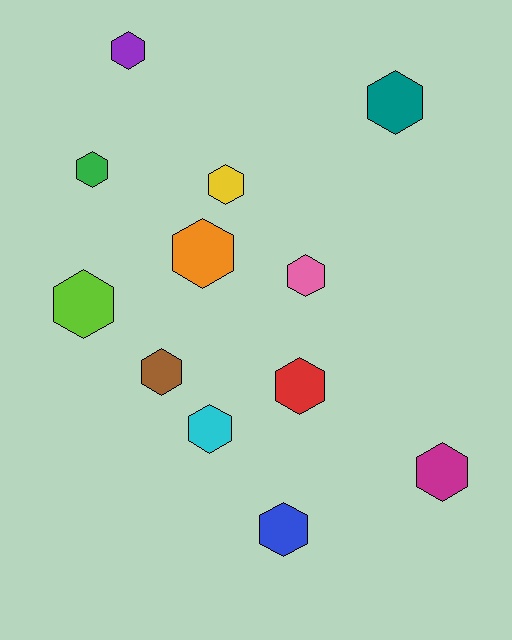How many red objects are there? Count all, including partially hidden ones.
There is 1 red object.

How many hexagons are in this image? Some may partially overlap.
There are 12 hexagons.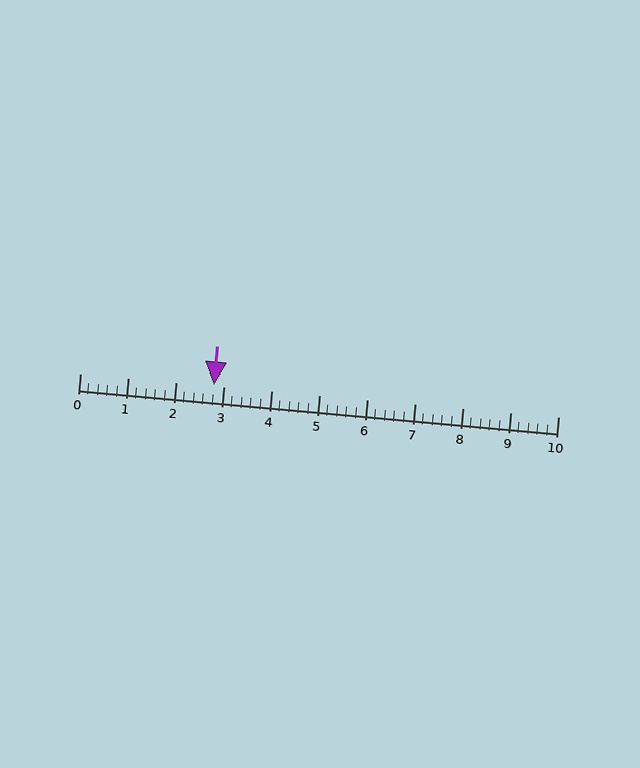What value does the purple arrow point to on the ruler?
The purple arrow points to approximately 2.8.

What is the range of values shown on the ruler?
The ruler shows values from 0 to 10.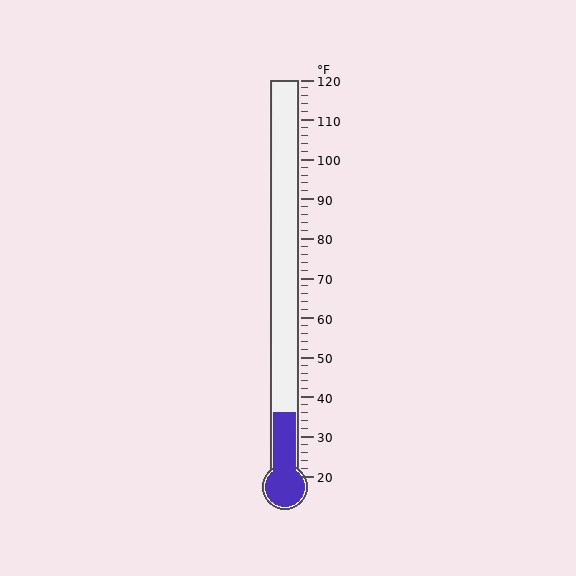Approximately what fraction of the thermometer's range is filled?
The thermometer is filled to approximately 15% of its range.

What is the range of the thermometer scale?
The thermometer scale ranges from 20°F to 120°F.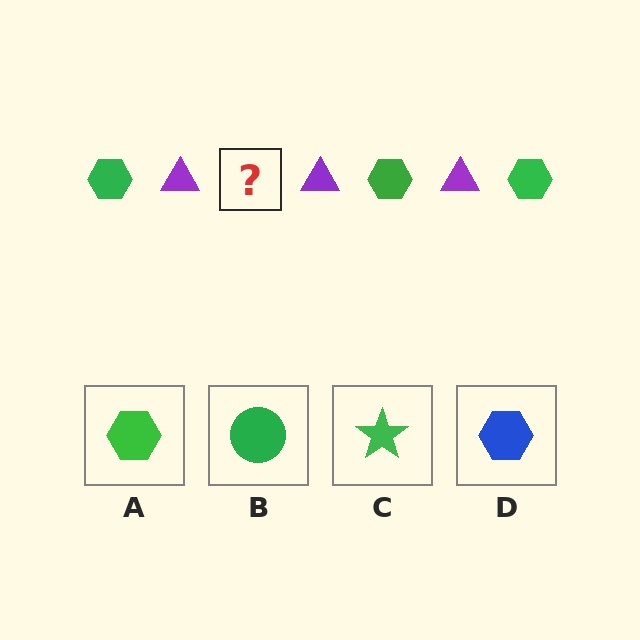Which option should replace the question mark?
Option A.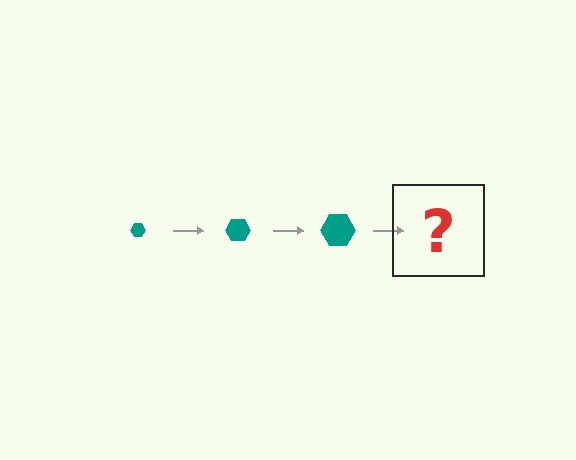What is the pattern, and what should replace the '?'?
The pattern is that the hexagon gets progressively larger each step. The '?' should be a teal hexagon, larger than the previous one.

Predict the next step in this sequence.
The next step is a teal hexagon, larger than the previous one.